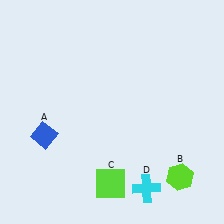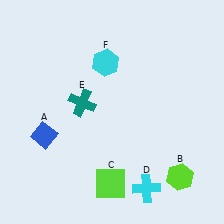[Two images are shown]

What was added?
A teal cross (E), a cyan hexagon (F) were added in Image 2.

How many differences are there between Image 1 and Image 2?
There are 2 differences between the two images.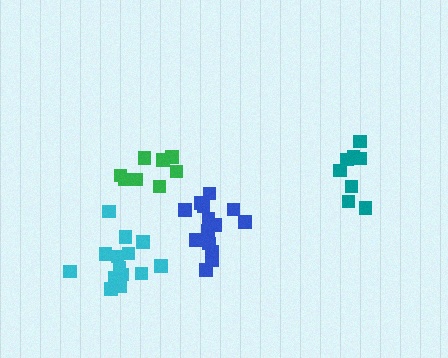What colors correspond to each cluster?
The clusters are colored: blue, teal, green, cyan.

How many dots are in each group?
Group 1: 14 dots, Group 2: 9 dots, Group 3: 9 dots, Group 4: 14 dots (46 total).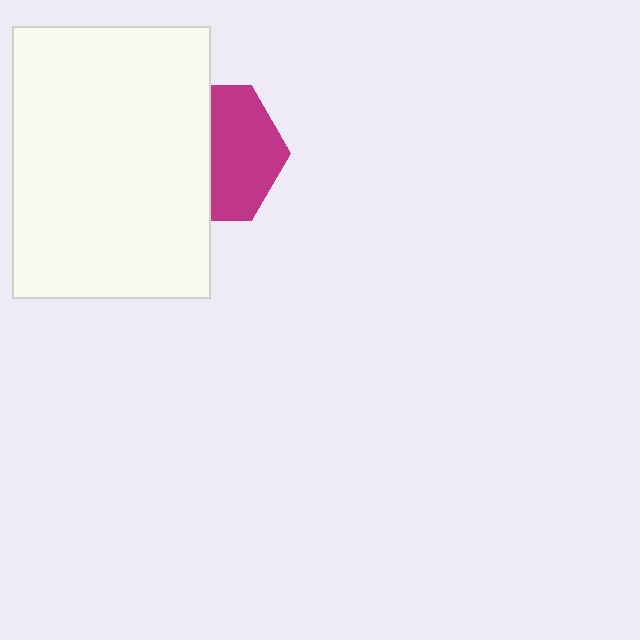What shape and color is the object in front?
The object in front is a white rectangle.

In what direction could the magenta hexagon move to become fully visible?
The magenta hexagon could move right. That would shift it out from behind the white rectangle entirely.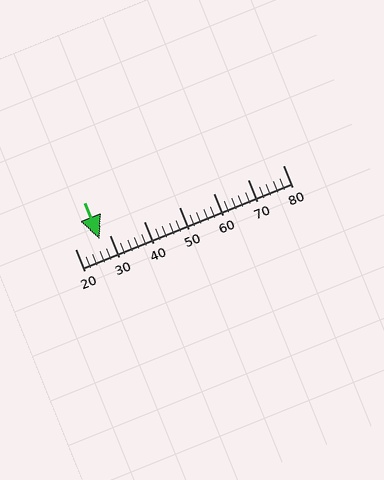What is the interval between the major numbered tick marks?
The major tick marks are spaced 10 units apart.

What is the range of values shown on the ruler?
The ruler shows values from 20 to 80.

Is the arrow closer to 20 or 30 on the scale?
The arrow is closer to 30.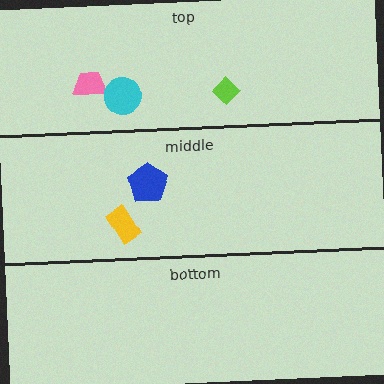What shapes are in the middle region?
The blue pentagon, the yellow rectangle.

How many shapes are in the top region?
3.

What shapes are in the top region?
The lime diamond, the pink trapezoid, the cyan circle.